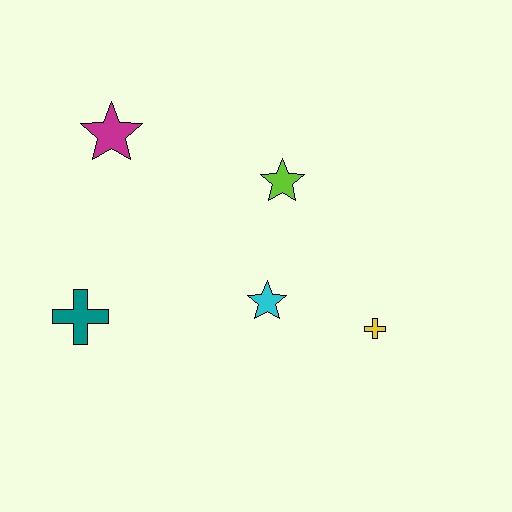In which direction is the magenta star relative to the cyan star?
The magenta star is above the cyan star.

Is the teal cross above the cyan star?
No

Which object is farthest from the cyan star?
The magenta star is farthest from the cyan star.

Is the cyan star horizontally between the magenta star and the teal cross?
No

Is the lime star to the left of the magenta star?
No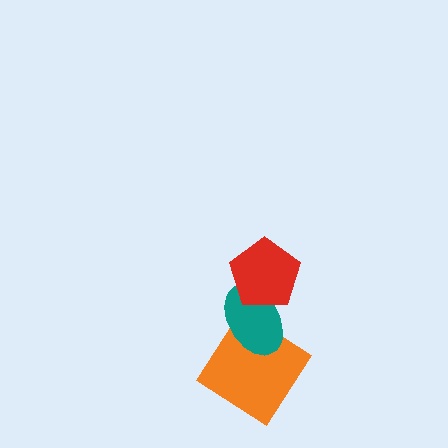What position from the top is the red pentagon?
The red pentagon is 1st from the top.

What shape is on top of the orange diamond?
The teal ellipse is on top of the orange diamond.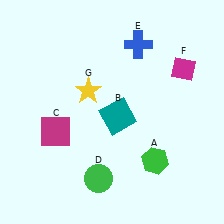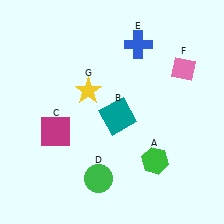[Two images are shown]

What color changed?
The diamond (F) changed from magenta in Image 1 to pink in Image 2.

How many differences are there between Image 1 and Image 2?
There is 1 difference between the two images.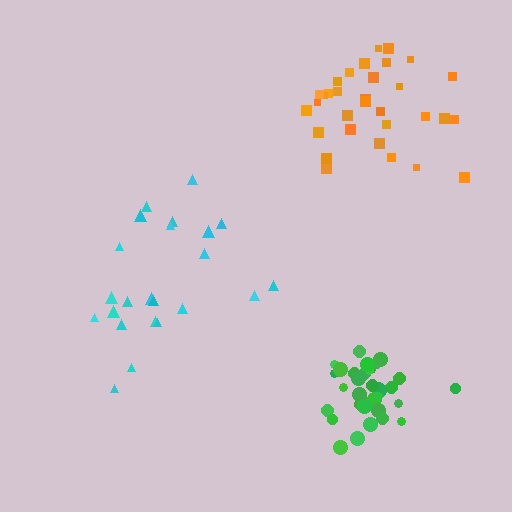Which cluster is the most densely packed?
Green.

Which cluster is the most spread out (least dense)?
Cyan.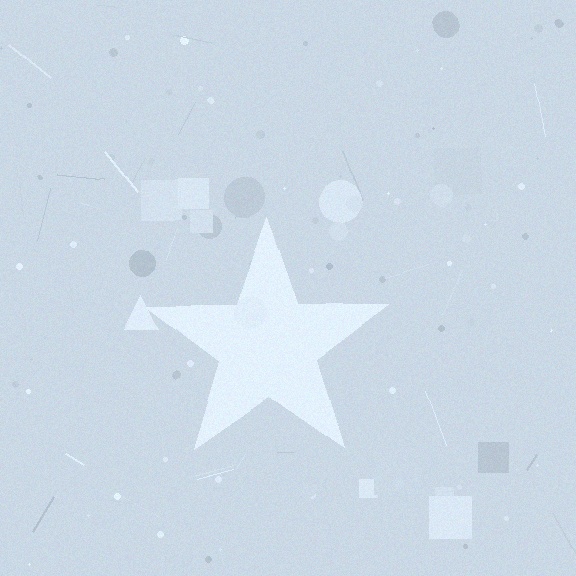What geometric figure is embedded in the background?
A star is embedded in the background.